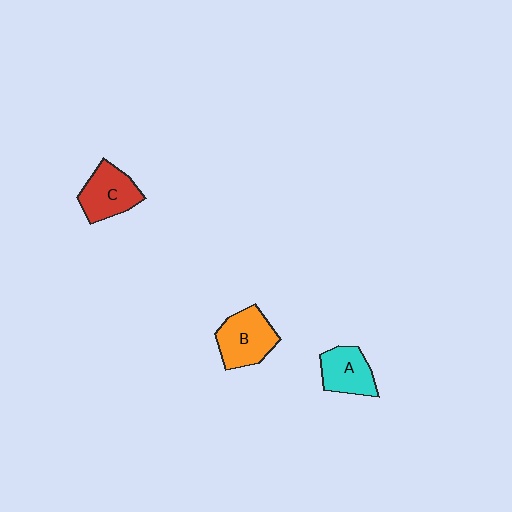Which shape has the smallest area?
Shape A (cyan).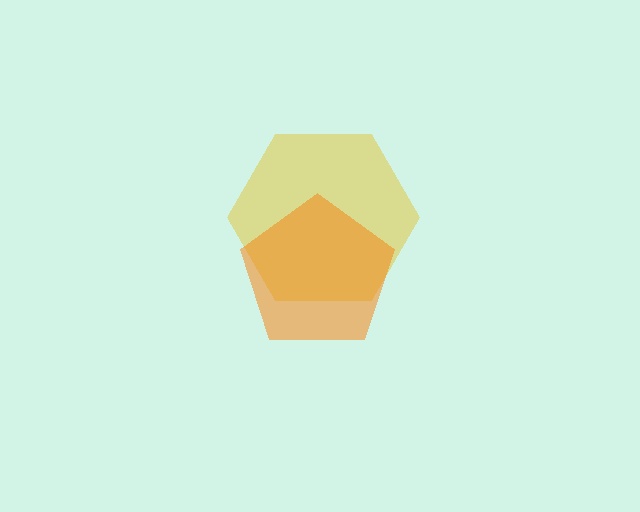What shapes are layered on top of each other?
The layered shapes are: a yellow hexagon, an orange pentagon.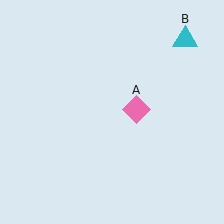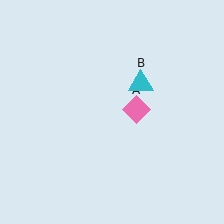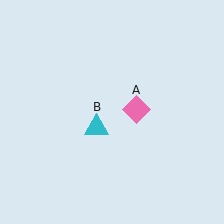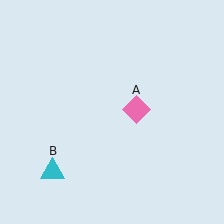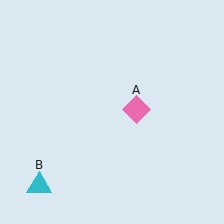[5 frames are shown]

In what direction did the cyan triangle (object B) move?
The cyan triangle (object B) moved down and to the left.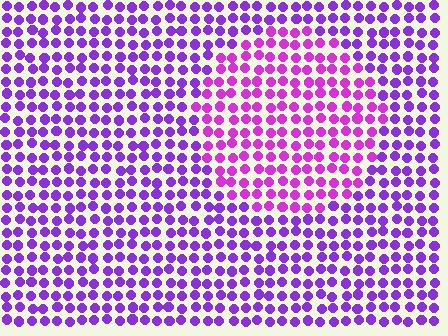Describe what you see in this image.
The image is filled with small purple elements in a uniform arrangement. A circle-shaped region is visible where the elements are tinted to a slightly different hue, forming a subtle color boundary.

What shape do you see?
I see a circle.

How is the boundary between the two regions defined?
The boundary is defined purely by a slight shift in hue (about 28 degrees). Spacing, size, and orientation are identical on both sides.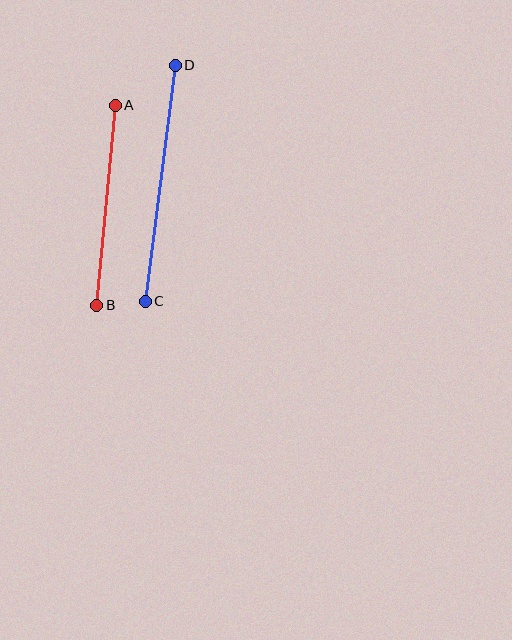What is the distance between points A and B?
The distance is approximately 201 pixels.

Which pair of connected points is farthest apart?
Points C and D are farthest apart.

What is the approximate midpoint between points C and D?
The midpoint is at approximately (160, 183) pixels.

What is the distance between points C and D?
The distance is approximately 238 pixels.